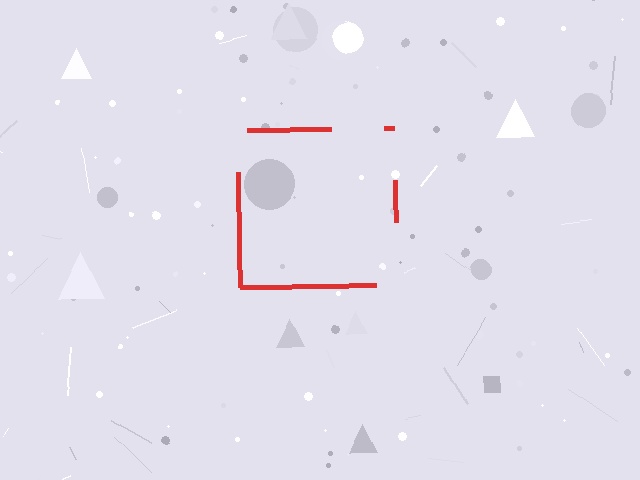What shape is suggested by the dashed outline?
The dashed outline suggests a square.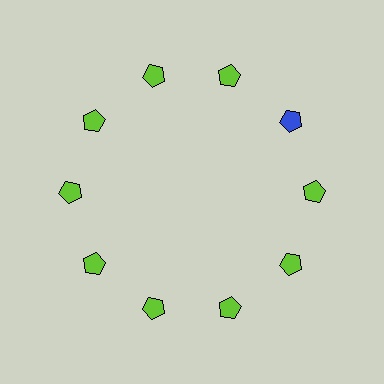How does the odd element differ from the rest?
It has a different color: blue instead of lime.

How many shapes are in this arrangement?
There are 10 shapes arranged in a ring pattern.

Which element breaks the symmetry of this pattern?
The blue pentagon at roughly the 2 o'clock position breaks the symmetry. All other shapes are lime pentagons.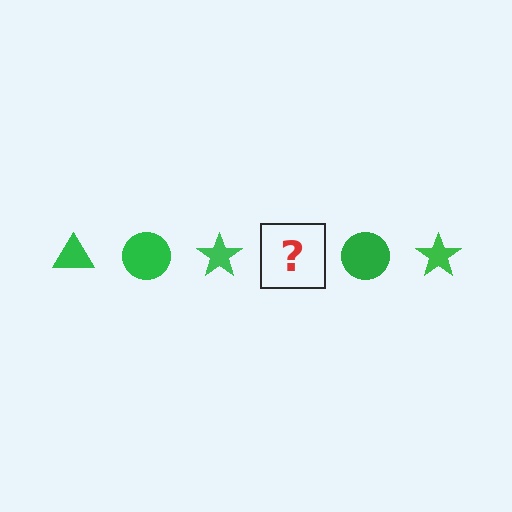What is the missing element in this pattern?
The missing element is a green triangle.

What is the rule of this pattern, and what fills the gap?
The rule is that the pattern cycles through triangle, circle, star shapes in green. The gap should be filled with a green triangle.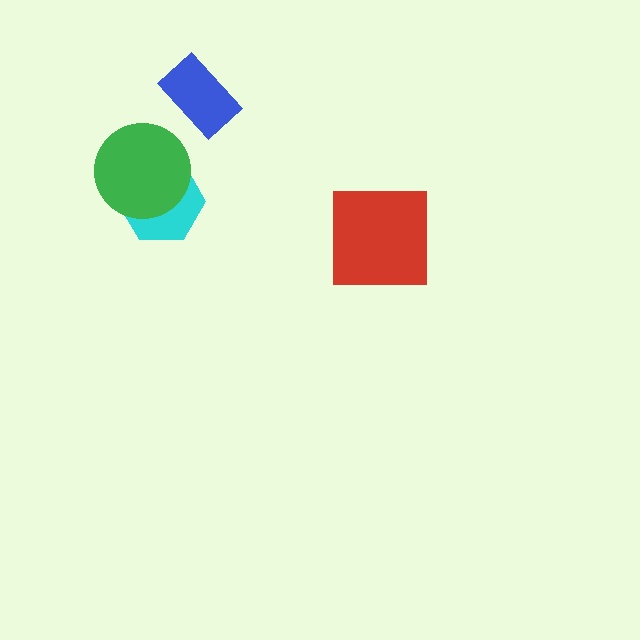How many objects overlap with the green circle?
1 object overlaps with the green circle.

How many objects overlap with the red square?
0 objects overlap with the red square.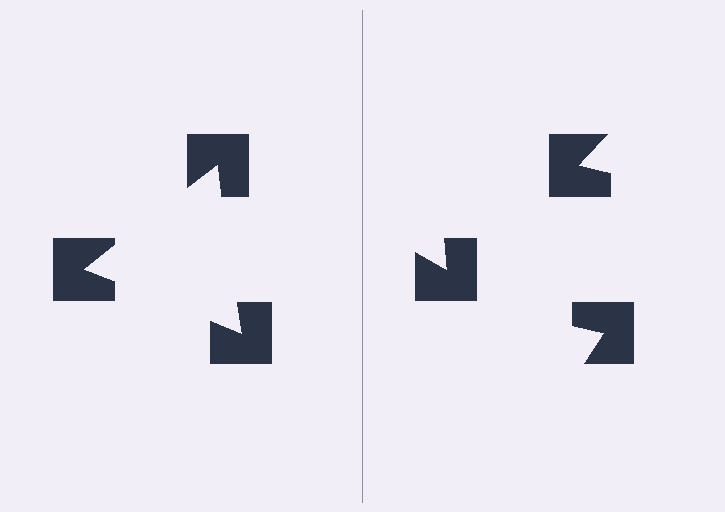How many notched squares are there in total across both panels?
6 — 3 on each side.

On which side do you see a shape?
An illusory triangle appears on the left side. On the right side the wedge cuts are rotated, so no coherent shape forms.